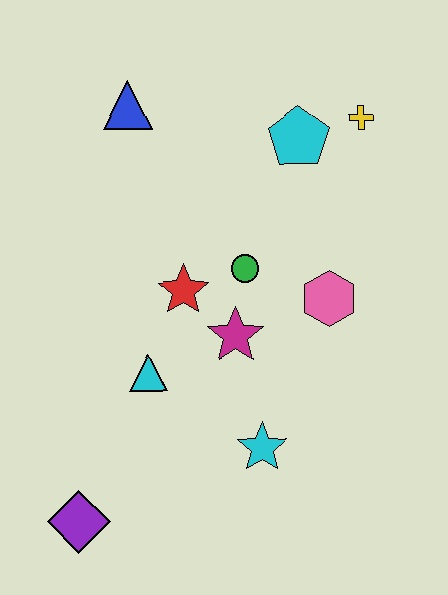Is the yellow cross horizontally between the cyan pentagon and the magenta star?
No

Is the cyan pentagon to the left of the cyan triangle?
No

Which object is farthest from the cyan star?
The blue triangle is farthest from the cyan star.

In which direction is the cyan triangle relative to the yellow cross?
The cyan triangle is below the yellow cross.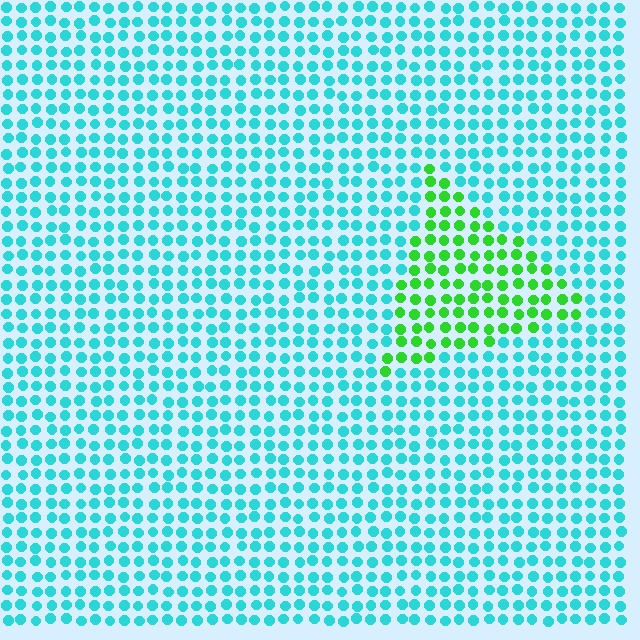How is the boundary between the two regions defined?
The boundary is defined purely by a slight shift in hue (about 61 degrees). Spacing, size, and orientation are identical on both sides.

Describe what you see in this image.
The image is filled with small cyan elements in a uniform arrangement. A triangle-shaped region is visible where the elements are tinted to a slightly different hue, forming a subtle color boundary.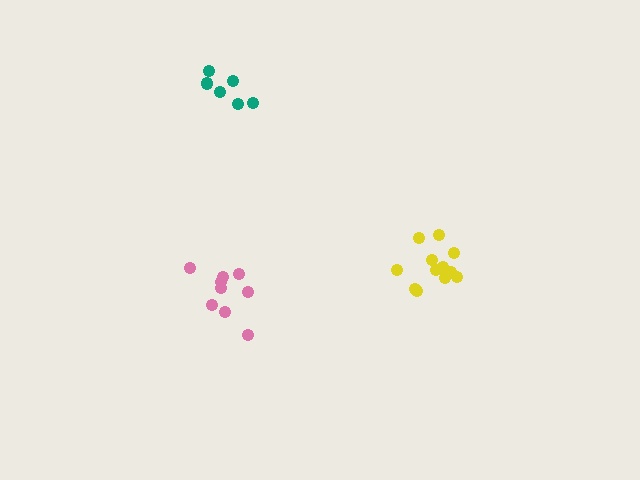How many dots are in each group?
Group 1: 9 dots, Group 2: 6 dots, Group 3: 12 dots (27 total).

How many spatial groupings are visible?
There are 3 spatial groupings.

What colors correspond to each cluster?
The clusters are colored: pink, teal, yellow.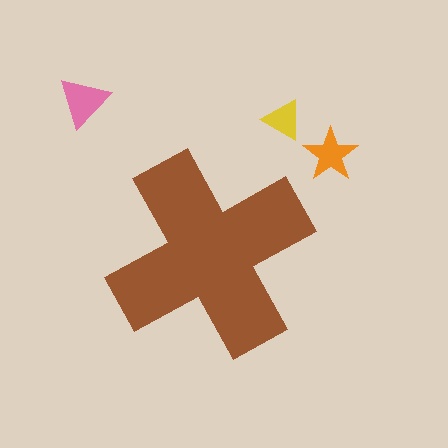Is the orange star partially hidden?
No, the orange star is fully visible.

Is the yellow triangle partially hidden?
No, the yellow triangle is fully visible.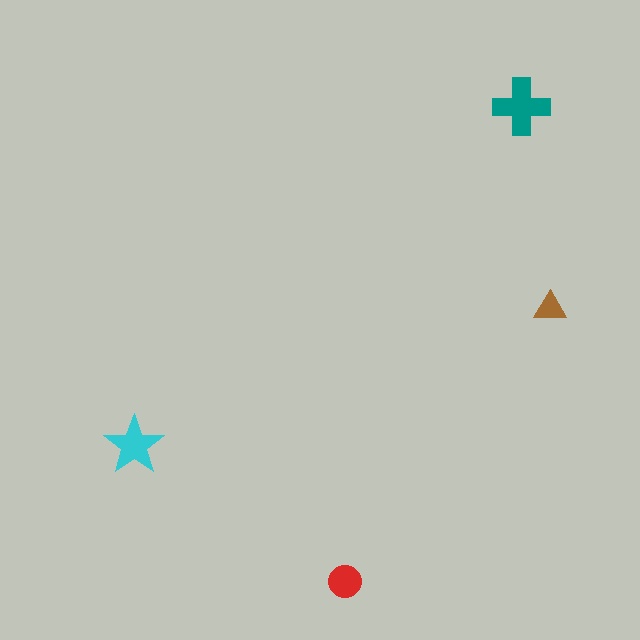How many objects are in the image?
There are 4 objects in the image.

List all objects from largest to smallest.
The teal cross, the cyan star, the red circle, the brown triangle.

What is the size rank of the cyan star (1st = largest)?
2nd.